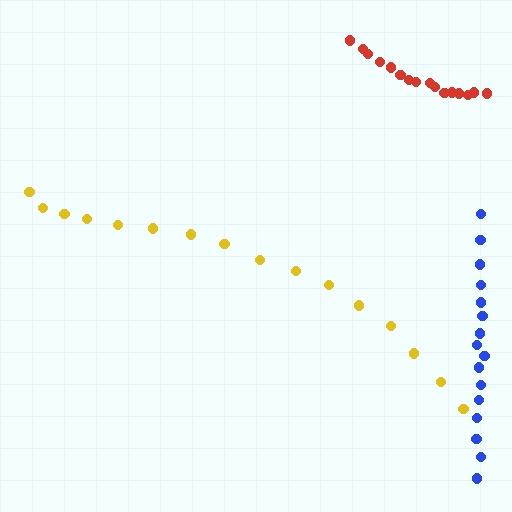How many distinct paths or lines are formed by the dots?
There are 3 distinct paths.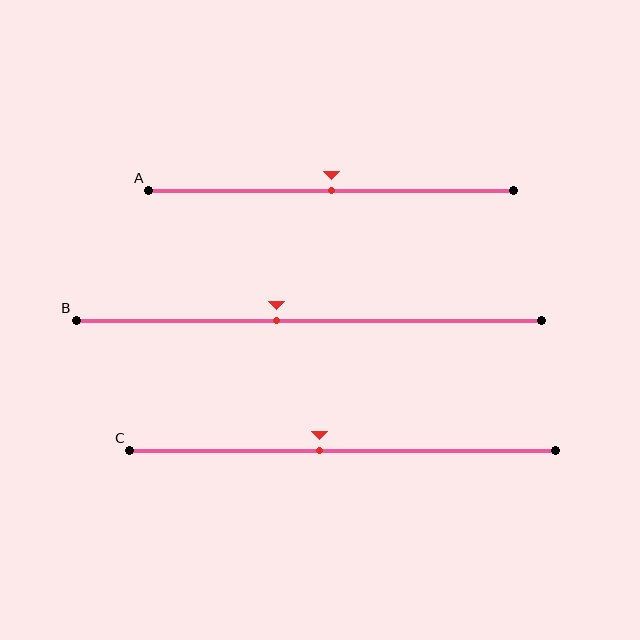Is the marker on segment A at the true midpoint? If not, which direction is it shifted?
Yes, the marker on segment A is at the true midpoint.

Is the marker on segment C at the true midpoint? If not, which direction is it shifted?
No, the marker on segment C is shifted to the left by about 5% of the segment length.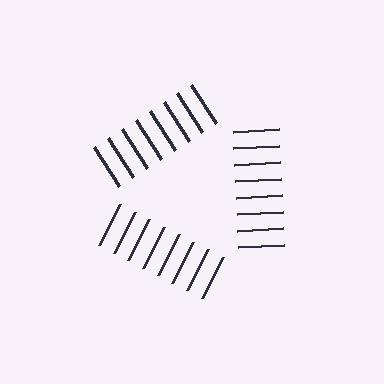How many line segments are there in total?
24 — 8 along each of the 3 edges.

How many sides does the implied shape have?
3 sides — the line-ends trace a triangle.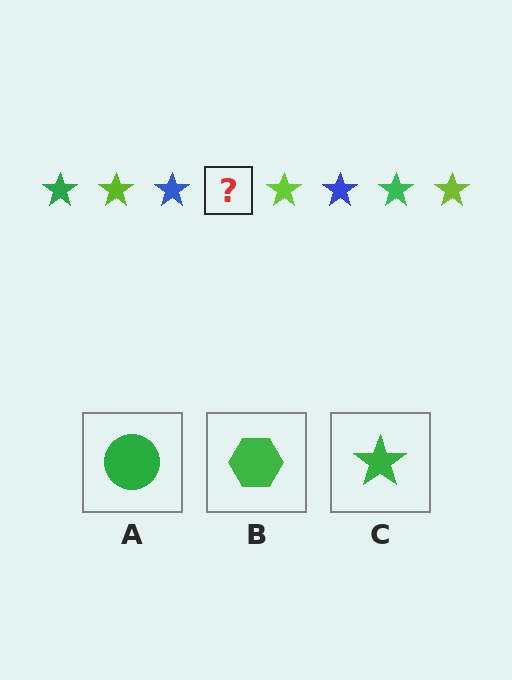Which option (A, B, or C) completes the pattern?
C.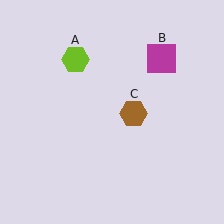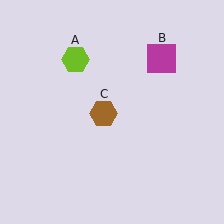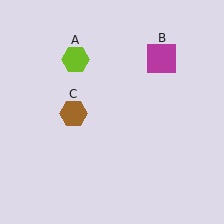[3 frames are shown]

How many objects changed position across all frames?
1 object changed position: brown hexagon (object C).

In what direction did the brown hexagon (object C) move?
The brown hexagon (object C) moved left.